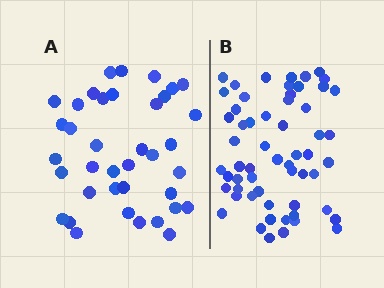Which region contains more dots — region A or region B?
Region B (the right region) has more dots.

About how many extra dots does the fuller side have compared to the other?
Region B has approximately 20 more dots than region A.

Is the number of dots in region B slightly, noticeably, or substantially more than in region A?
Region B has substantially more. The ratio is roughly 1.5 to 1.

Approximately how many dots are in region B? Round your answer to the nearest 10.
About 60 dots. (The exact count is 58, which rounds to 60.)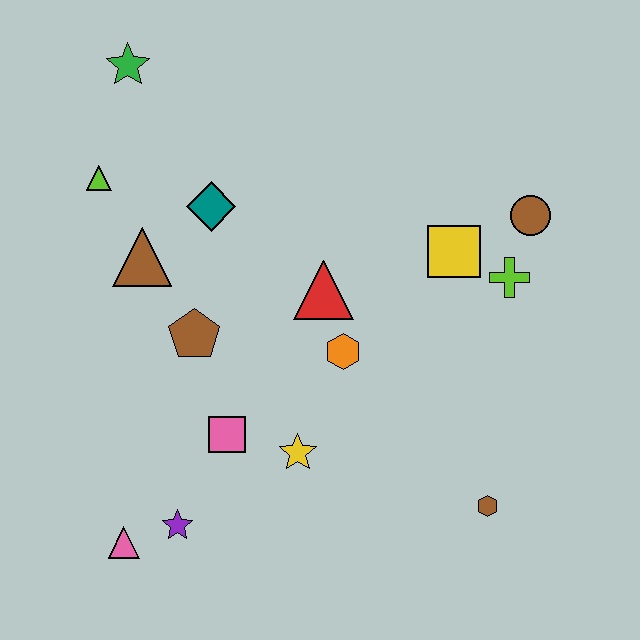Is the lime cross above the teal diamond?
No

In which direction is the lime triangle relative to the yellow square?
The lime triangle is to the left of the yellow square.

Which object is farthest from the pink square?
The green star is farthest from the pink square.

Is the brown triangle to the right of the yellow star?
No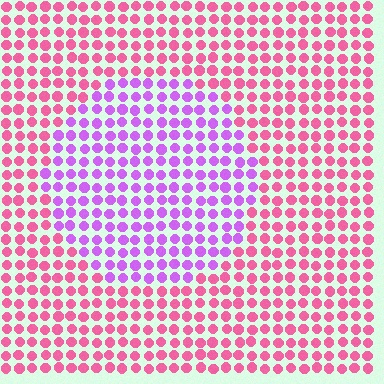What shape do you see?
I see a circle.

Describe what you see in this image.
The image is filled with small pink elements in a uniform arrangement. A circle-shaped region is visible where the elements are tinted to a slightly different hue, forming a subtle color boundary.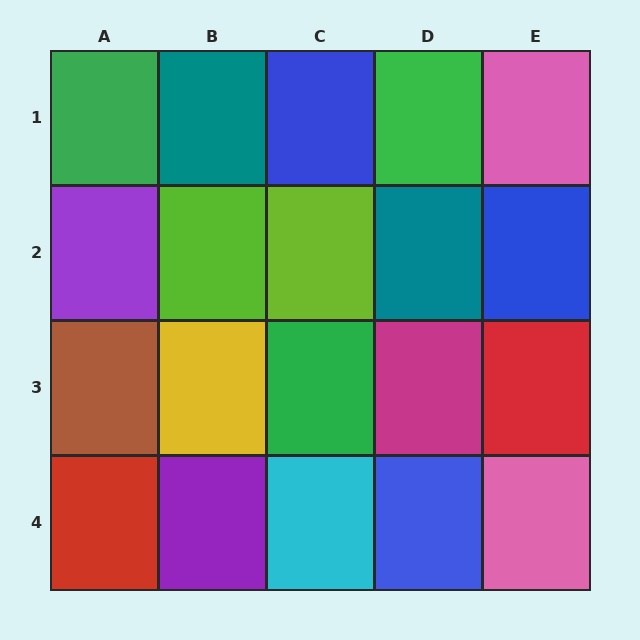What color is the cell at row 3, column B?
Yellow.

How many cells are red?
2 cells are red.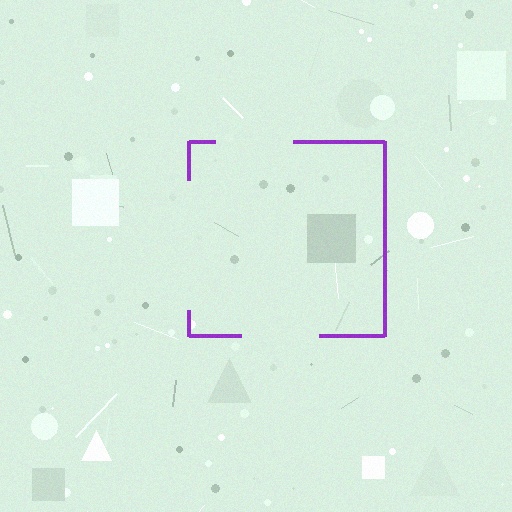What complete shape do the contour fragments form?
The contour fragments form a square.